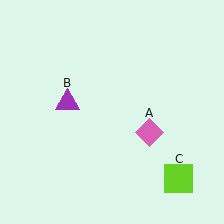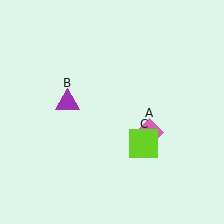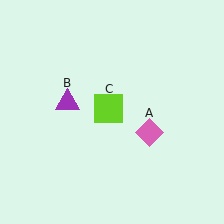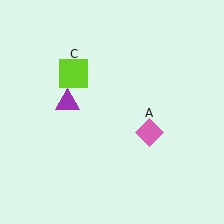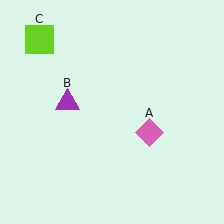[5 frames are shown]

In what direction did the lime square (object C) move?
The lime square (object C) moved up and to the left.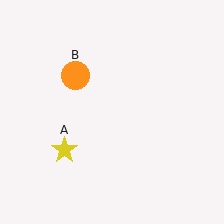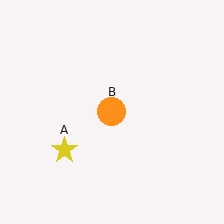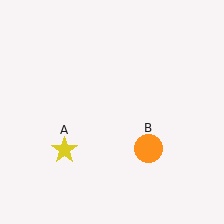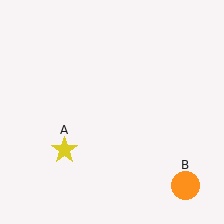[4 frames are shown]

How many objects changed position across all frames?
1 object changed position: orange circle (object B).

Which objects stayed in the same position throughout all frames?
Yellow star (object A) remained stationary.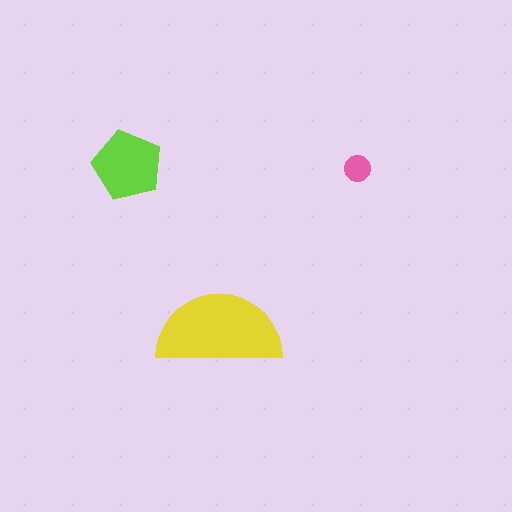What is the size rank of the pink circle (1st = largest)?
3rd.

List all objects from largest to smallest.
The yellow semicircle, the lime pentagon, the pink circle.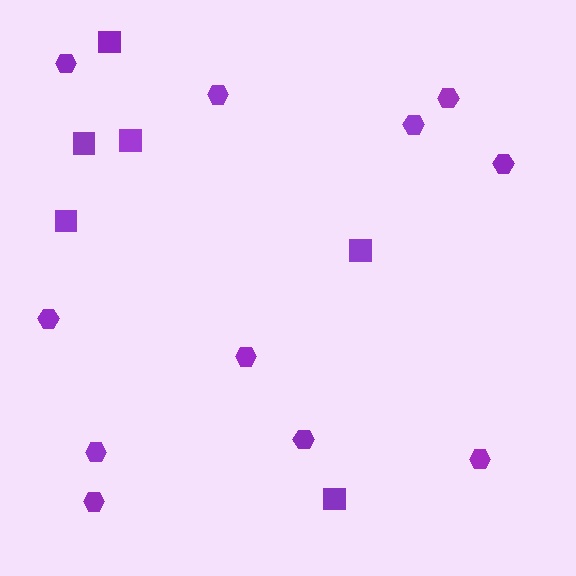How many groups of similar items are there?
There are 2 groups: one group of squares (6) and one group of hexagons (11).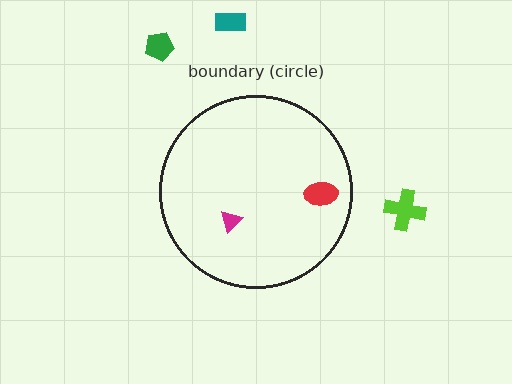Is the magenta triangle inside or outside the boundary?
Inside.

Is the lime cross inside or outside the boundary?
Outside.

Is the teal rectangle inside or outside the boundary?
Outside.